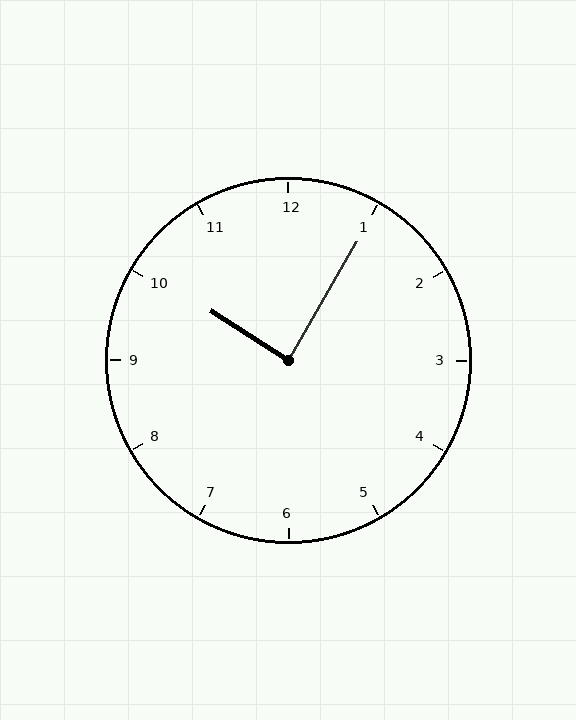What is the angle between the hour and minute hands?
Approximately 88 degrees.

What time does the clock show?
10:05.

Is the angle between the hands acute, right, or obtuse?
It is right.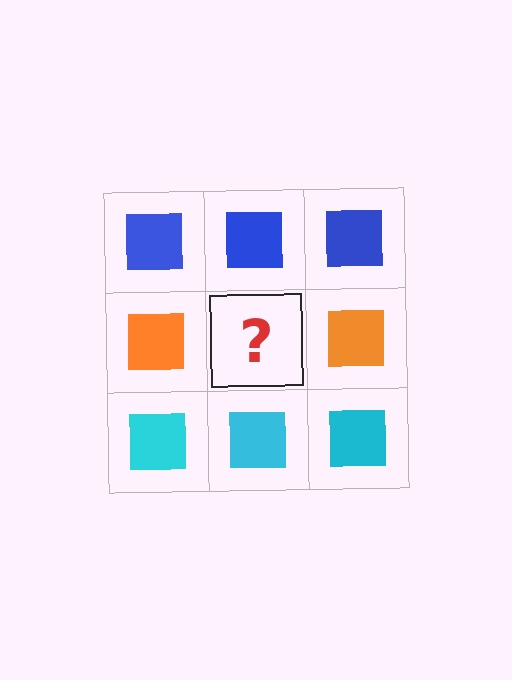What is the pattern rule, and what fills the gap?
The rule is that each row has a consistent color. The gap should be filled with an orange square.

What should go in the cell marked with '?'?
The missing cell should contain an orange square.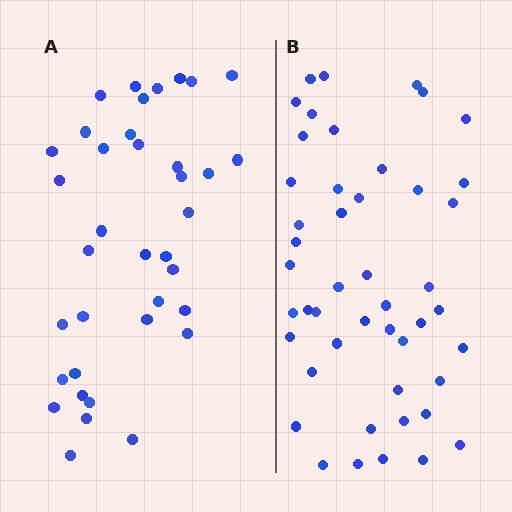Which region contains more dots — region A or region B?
Region B (the right region) has more dots.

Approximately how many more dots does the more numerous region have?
Region B has roughly 10 or so more dots than region A.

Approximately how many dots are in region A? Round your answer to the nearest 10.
About 40 dots. (The exact count is 37, which rounds to 40.)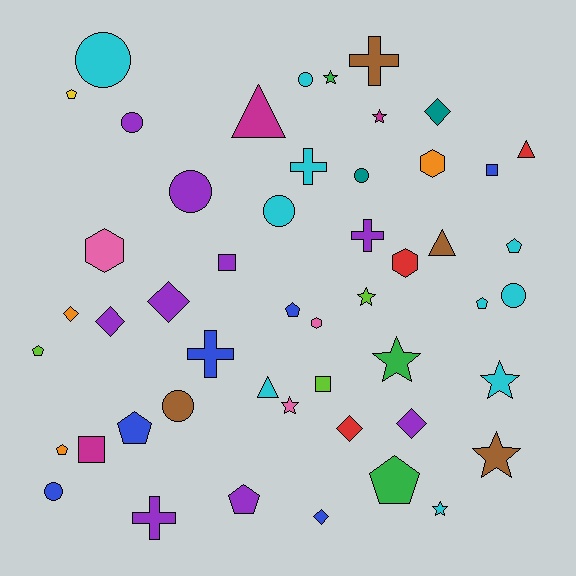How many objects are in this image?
There are 50 objects.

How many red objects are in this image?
There are 3 red objects.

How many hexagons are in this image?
There are 4 hexagons.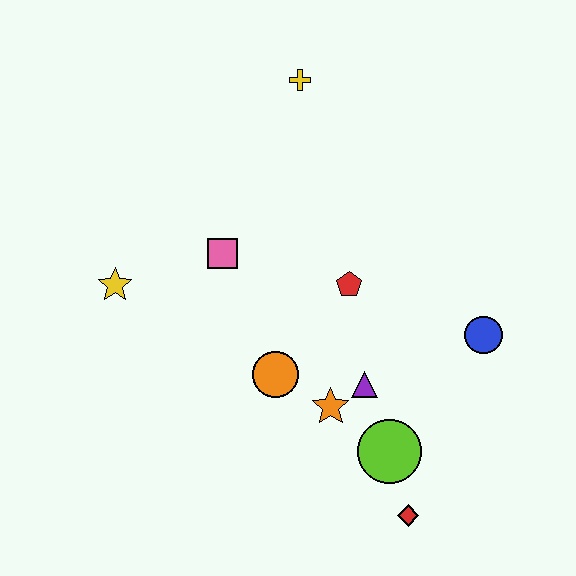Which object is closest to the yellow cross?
The pink square is closest to the yellow cross.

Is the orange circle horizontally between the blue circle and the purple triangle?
No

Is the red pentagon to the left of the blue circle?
Yes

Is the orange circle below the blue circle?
Yes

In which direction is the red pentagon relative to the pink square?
The red pentagon is to the right of the pink square.